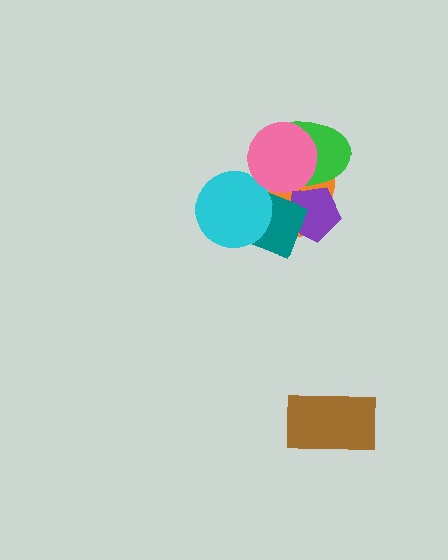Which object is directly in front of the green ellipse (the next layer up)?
The purple pentagon is directly in front of the green ellipse.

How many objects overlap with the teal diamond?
4 objects overlap with the teal diamond.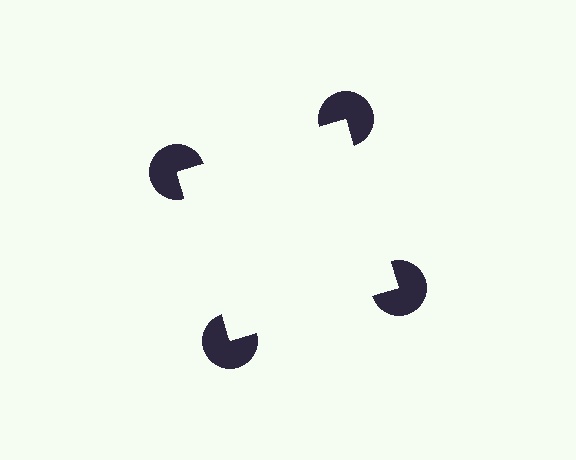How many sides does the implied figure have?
4 sides.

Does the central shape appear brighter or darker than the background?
It typically appears slightly brighter than the background, even though no actual brightness change is drawn.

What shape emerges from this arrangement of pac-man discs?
An illusory square — its edges are inferred from the aligned wedge cuts in the pac-man discs, not physically drawn.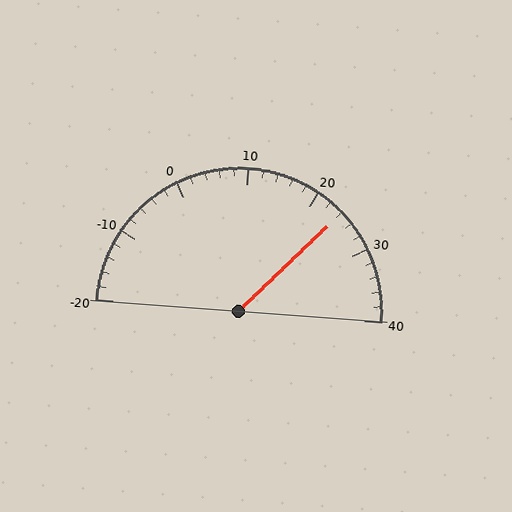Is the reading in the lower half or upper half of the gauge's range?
The reading is in the upper half of the range (-20 to 40).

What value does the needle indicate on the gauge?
The needle indicates approximately 24.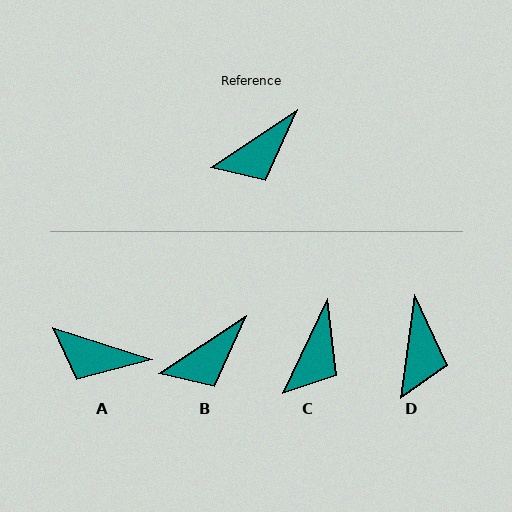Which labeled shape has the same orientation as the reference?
B.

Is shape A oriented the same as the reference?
No, it is off by about 51 degrees.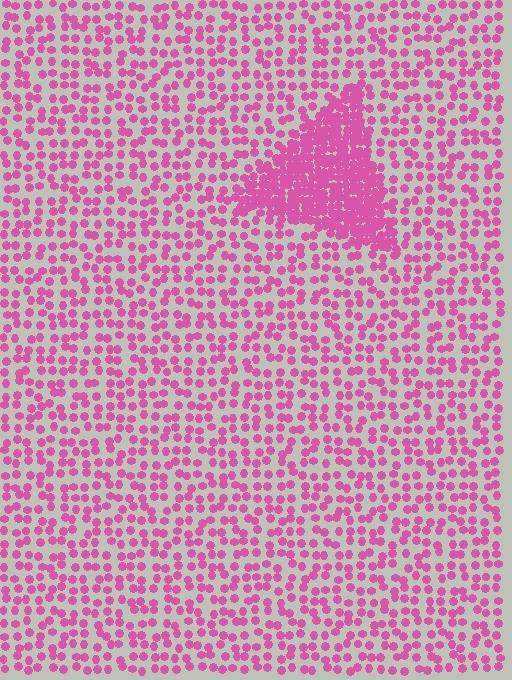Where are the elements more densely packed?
The elements are more densely packed inside the triangle boundary.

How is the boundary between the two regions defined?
The boundary is defined by a change in element density (approximately 2.7x ratio). All elements are the same color, size, and shape.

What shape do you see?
I see a triangle.